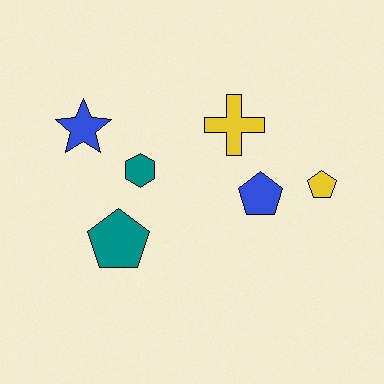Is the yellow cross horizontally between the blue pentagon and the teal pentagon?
Yes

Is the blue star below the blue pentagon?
No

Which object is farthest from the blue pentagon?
The blue star is farthest from the blue pentagon.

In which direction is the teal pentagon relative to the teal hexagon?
The teal pentagon is below the teal hexagon.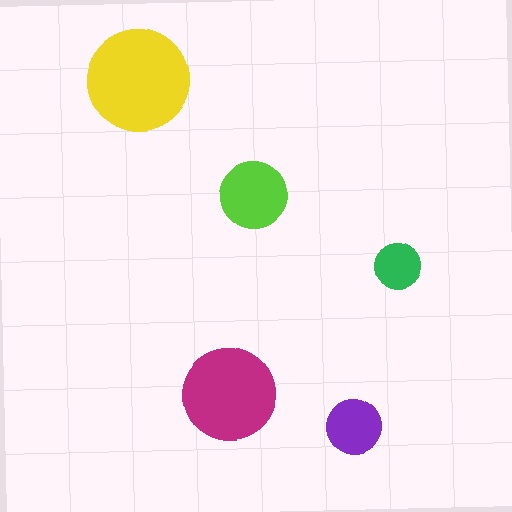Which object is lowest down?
The purple circle is bottommost.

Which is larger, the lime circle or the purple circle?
The lime one.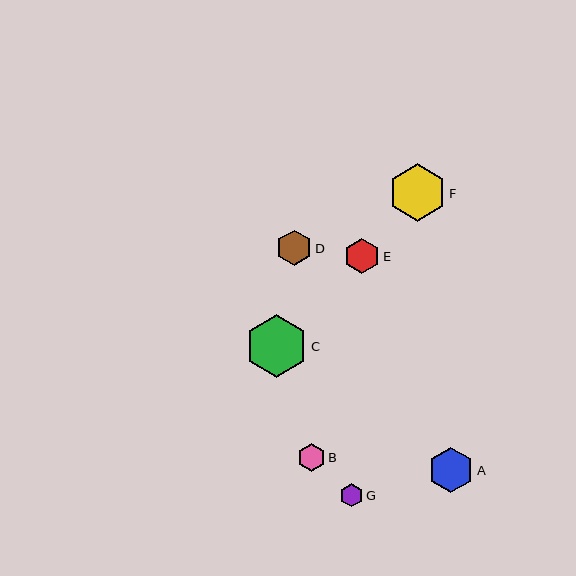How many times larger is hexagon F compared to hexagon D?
Hexagon F is approximately 1.6 times the size of hexagon D.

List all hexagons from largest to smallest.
From largest to smallest: C, F, A, E, D, B, G.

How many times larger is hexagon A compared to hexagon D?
Hexagon A is approximately 1.3 times the size of hexagon D.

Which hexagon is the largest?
Hexagon C is the largest with a size of approximately 63 pixels.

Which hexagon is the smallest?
Hexagon G is the smallest with a size of approximately 23 pixels.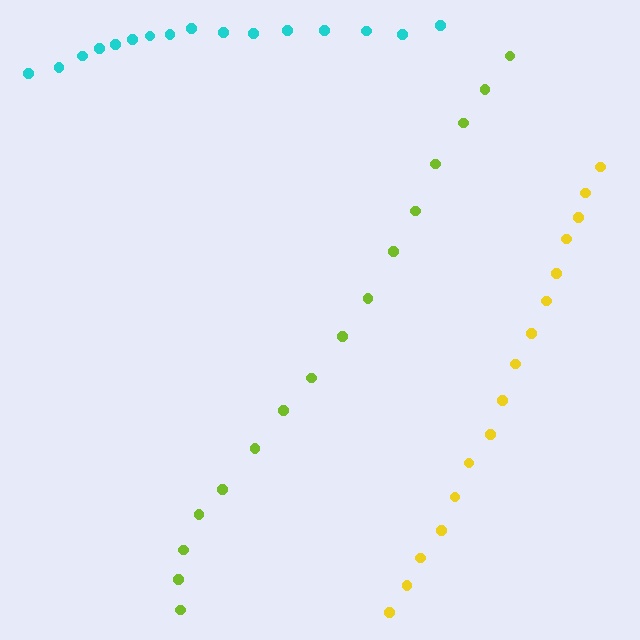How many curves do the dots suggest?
There are 3 distinct paths.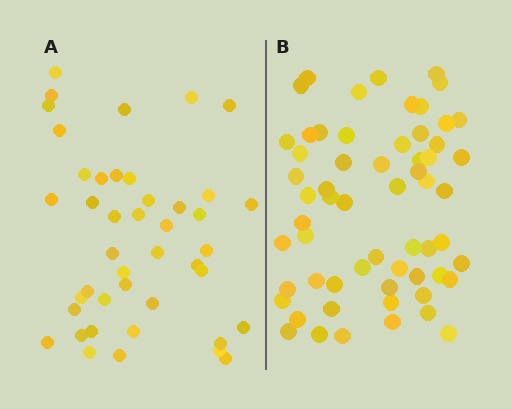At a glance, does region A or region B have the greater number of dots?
Region B (the right region) has more dots.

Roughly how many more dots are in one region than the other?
Region B has approximately 15 more dots than region A.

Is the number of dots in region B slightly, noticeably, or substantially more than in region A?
Region B has noticeably more, but not dramatically so. The ratio is roughly 1.4 to 1.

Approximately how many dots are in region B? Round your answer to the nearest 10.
About 60 dots.